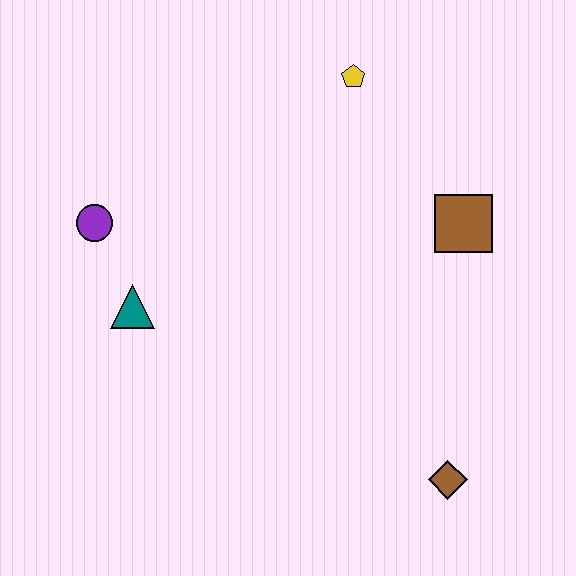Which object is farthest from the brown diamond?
The purple circle is farthest from the brown diamond.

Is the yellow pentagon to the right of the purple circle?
Yes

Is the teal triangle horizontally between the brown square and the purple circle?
Yes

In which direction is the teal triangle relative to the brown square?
The teal triangle is to the left of the brown square.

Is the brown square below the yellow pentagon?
Yes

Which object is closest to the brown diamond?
The brown square is closest to the brown diamond.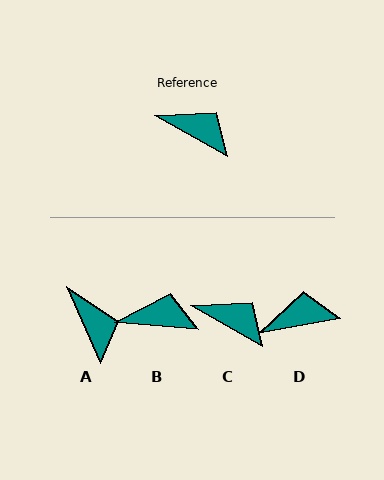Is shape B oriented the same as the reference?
No, it is off by about 25 degrees.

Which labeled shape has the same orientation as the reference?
C.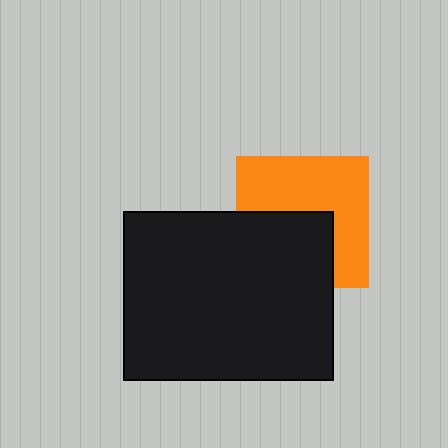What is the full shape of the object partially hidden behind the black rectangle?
The partially hidden object is an orange square.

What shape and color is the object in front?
The object in front is a black rectangle.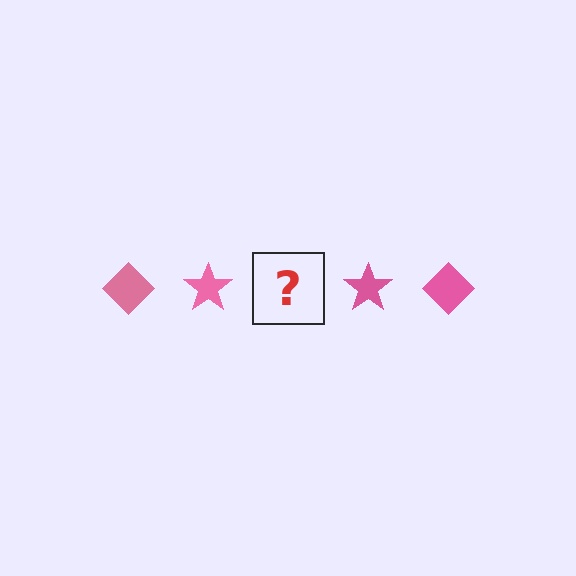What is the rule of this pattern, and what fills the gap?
The rule is that the pattern cycles through diamond, star shapes in pink. The gap should be filled with a pink diamond.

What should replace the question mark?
The question mark should be replaced with a pink diamond.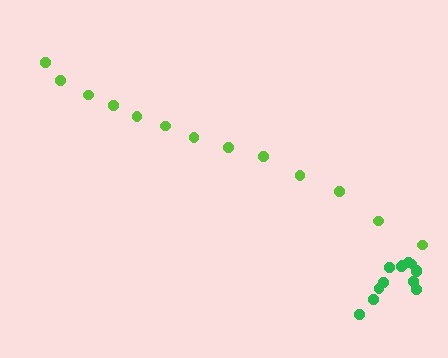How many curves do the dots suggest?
There are 2 distinct paths.